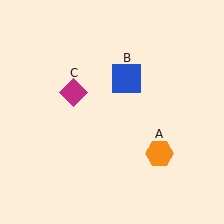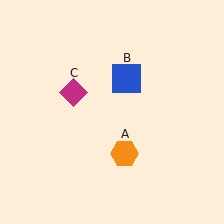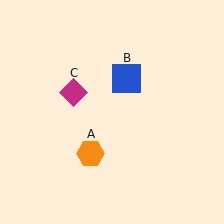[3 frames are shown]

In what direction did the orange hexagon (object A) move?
The orange hexagon (object A) moved left.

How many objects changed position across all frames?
1 object changed position: orange hexagon (object A).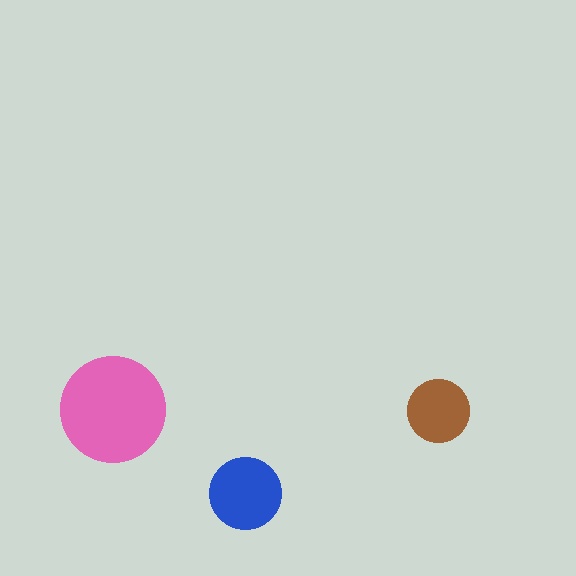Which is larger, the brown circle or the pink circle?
The pink one.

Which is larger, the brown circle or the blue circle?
The blue one.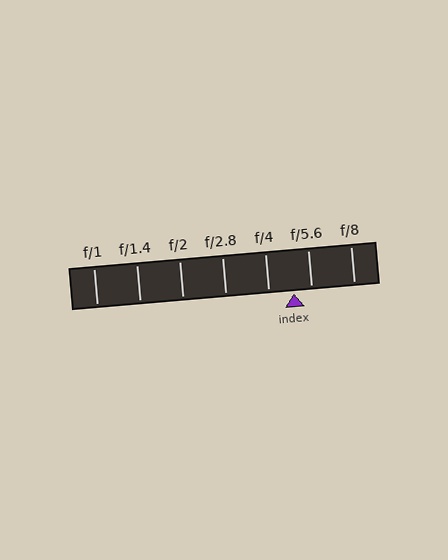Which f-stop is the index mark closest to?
The index mark is closest to f/5.6.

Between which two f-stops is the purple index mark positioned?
The index mark is between f/4 and f/5.6.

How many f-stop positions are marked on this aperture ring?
There are 7 f-stop positions marked.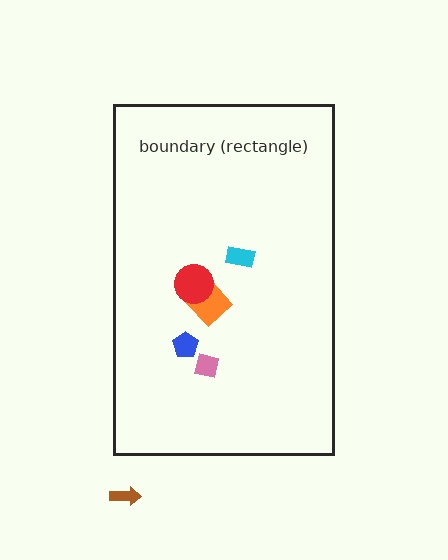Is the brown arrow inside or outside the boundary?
Outside.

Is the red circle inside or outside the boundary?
Inside.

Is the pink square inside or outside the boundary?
Inside.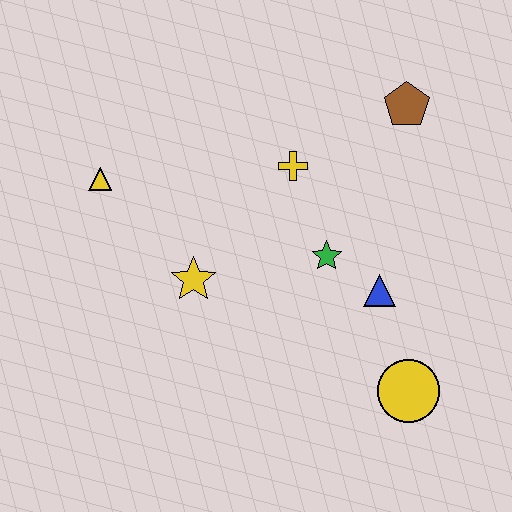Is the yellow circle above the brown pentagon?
No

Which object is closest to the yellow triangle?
The yellow star is closest to the yellow triangle.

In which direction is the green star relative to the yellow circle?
The green star is above the yellow circle.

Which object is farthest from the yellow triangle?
The yellow circle is farthest from the yellow triangle.